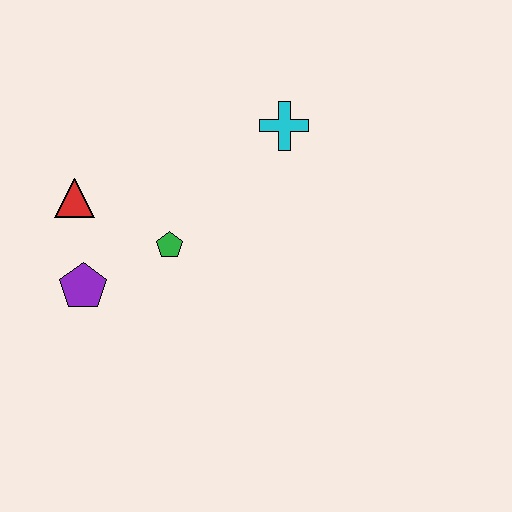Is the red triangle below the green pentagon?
No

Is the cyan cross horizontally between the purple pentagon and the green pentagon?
No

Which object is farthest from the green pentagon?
The cyan cross is farthest from the green pentagon.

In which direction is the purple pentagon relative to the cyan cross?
The purple pentagon is to the left of the cyan cross.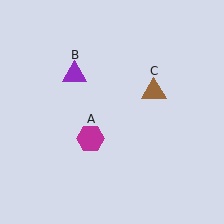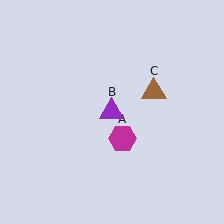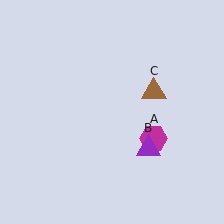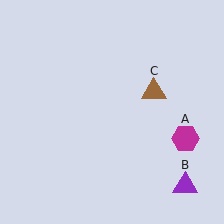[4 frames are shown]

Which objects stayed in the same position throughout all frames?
Brown triangle (object C) remained stationary.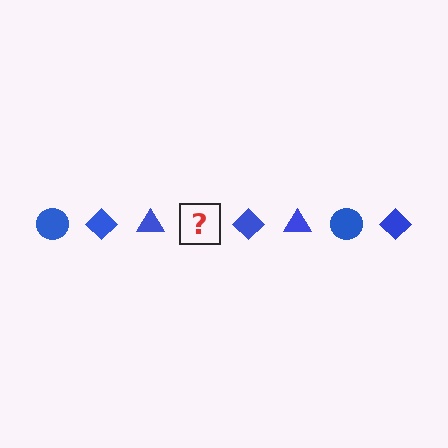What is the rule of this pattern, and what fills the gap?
The rule is that the pattern cycles through circle, diamond, triangle shapes in blue. The gap should be filled with a blue circle.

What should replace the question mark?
The question mark should be replaced with a blue circle.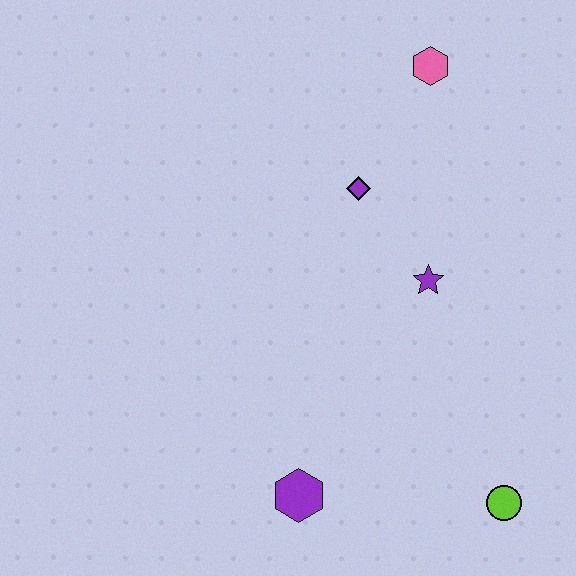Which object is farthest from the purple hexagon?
The pink hexagon is farthest from the purple hexagon.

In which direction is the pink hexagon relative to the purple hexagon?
The pink hexagon is above the purple hexagon.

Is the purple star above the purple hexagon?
Yes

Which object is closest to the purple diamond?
The purple star is closest to the purple diamond.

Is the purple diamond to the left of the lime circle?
Yes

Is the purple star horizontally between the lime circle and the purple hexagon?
Yes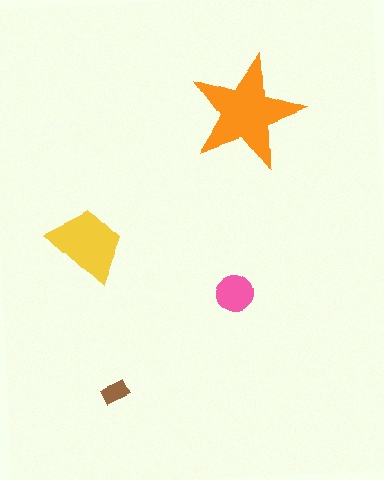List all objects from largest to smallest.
The orange star, the yellow trapezoid, the pink circle, the brown rectangle.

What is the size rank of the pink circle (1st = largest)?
3rd.